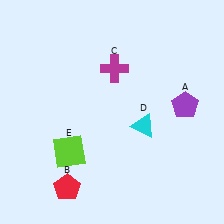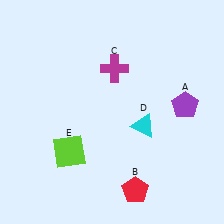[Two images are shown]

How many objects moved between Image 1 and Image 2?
1 object moved between the two images.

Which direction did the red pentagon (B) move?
The red pentagon (B) moved right.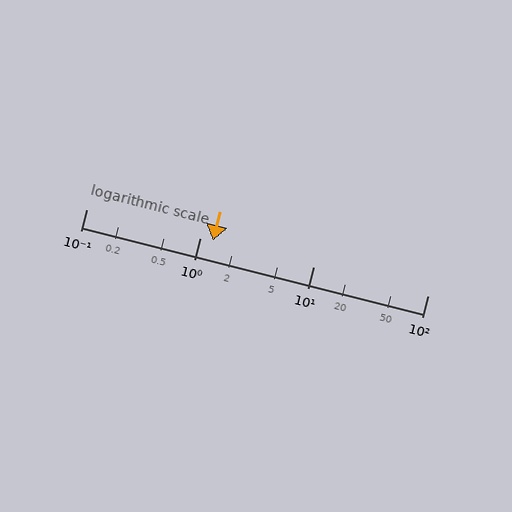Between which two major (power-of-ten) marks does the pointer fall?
The pointer is between 1 and 10.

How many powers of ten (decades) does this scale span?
The scale spans 3 decades, from 0.1 to 100.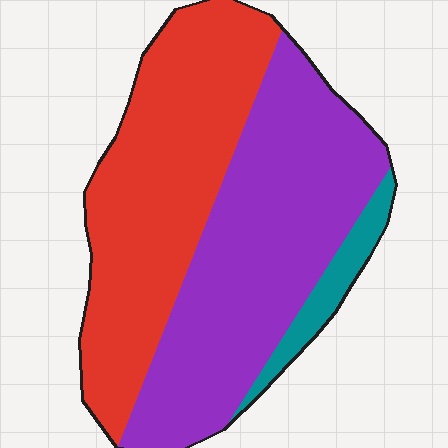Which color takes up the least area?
Teal, at roughly 5%.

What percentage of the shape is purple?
Purple takes up about one half (1/2) of the shape.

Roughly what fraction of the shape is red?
Red covers 45% of the shape.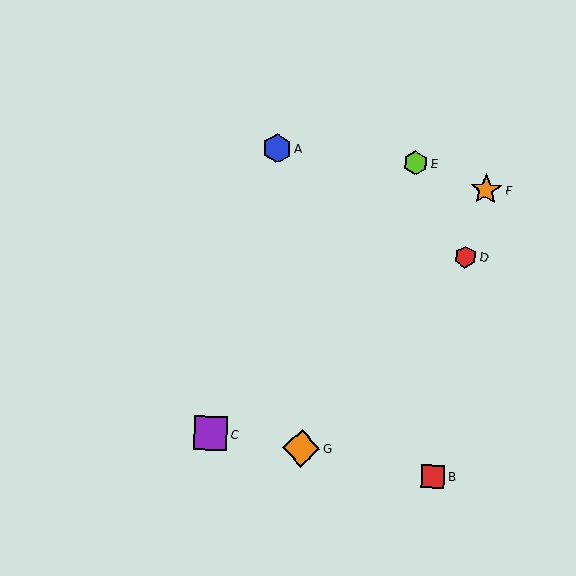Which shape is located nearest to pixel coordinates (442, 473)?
The red square (labeled B) at (433, 477) is nearest to that location.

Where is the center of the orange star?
The center of the orange star is at (486, 190).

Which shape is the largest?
The orange diamond (labeled G) is the largest.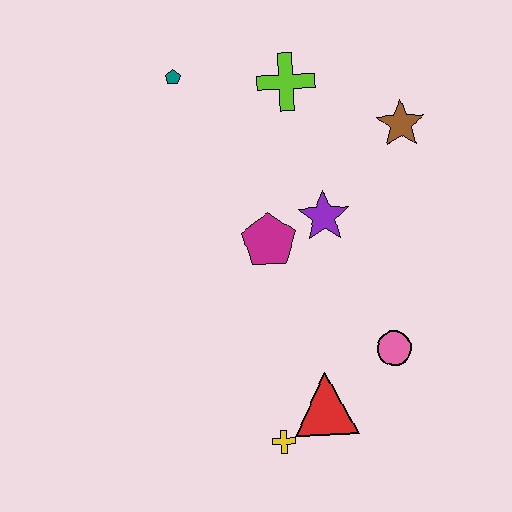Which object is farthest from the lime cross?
The yellow cross is farthest from the lime cross.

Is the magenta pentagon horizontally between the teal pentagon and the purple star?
Yes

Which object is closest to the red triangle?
The yellow cross is closest to the red triangle.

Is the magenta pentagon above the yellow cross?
Yes